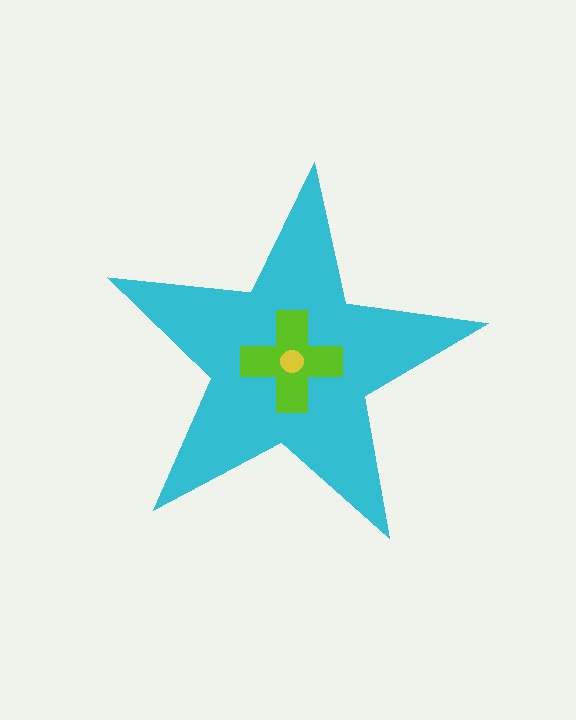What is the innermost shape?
The yellow circle.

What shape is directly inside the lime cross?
The yellow circle.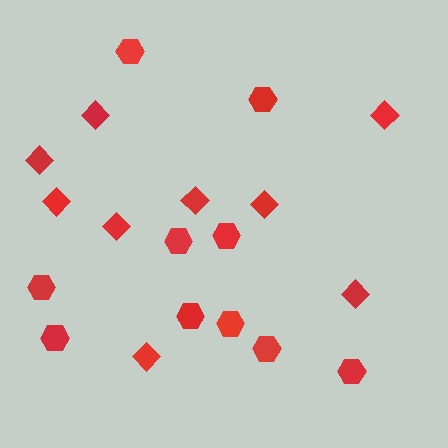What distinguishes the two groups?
There are 2 groups: one group of hexagons (10) and one group of diamonds (9).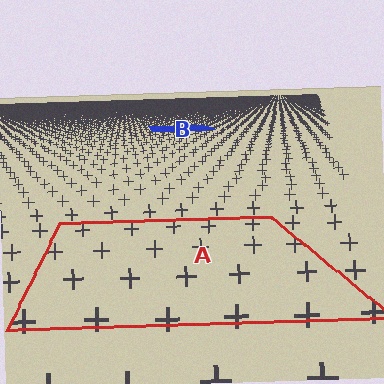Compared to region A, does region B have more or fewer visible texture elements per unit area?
Region B has more texture elements per unit area — they are packed more densely because it is farther away.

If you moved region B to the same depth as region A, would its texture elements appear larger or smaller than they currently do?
They would appear larger. At a closer depth, the same texture elements are projected at a bigger on-screen size.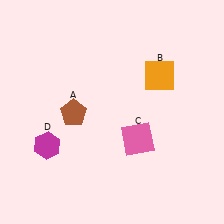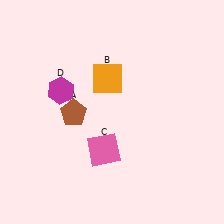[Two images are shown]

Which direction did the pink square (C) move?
The pink square (C) moved left.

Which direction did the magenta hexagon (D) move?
The magenta hexagon (D) moved up.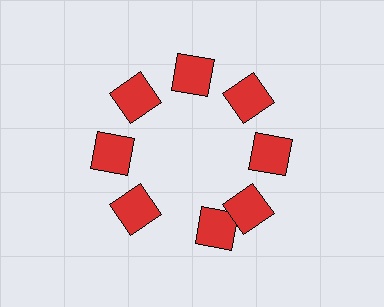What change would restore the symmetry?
The symmetry would be restored by rotating it back into even spacing with its neighbors so that all 8 squares sit at equal angles and equal distance from the center.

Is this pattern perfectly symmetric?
No. The 8 red squares are arranged in a ring, but one element near the 6 o'clock position is rotated out of alignment along the ring, breaking the 8-fold rotational symmetry.